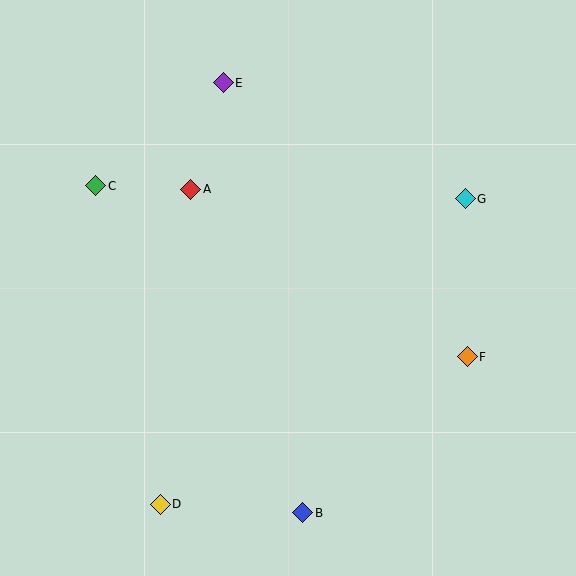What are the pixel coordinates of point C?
Point C is at (96, 186).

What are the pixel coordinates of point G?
Point G is at (465, 199).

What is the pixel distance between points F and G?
The distance between F and G is 158 pixels.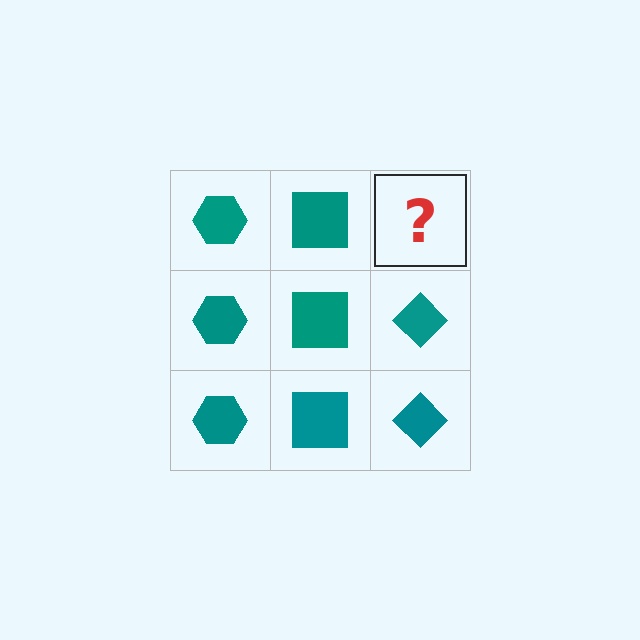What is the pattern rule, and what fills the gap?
The rule is that each column has a consistent shape. The gap should be filled with a teal diamond.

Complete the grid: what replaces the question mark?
The question mark should be replaced with a teal diamond.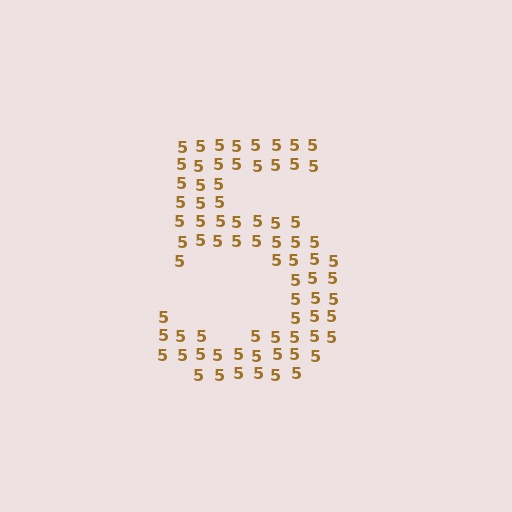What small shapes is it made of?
It is made of small digit 5's.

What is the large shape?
The large shape is the digit 5.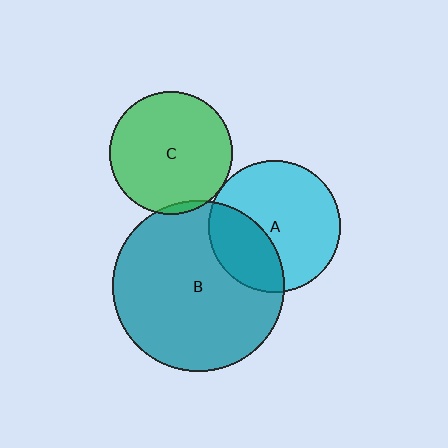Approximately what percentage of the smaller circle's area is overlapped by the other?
Approximately 30%.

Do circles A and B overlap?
Yes.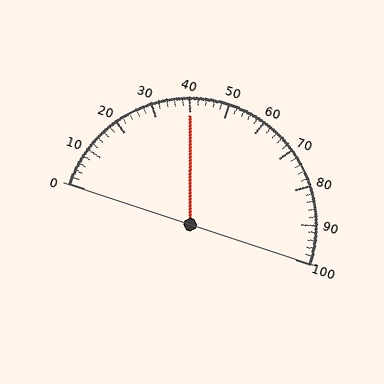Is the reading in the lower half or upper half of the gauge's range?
The reading is in the lower half of the range (0 to 100).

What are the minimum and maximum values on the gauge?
The gauge ranges from 0 to 100.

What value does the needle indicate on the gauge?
The needle indicates approximately 40.